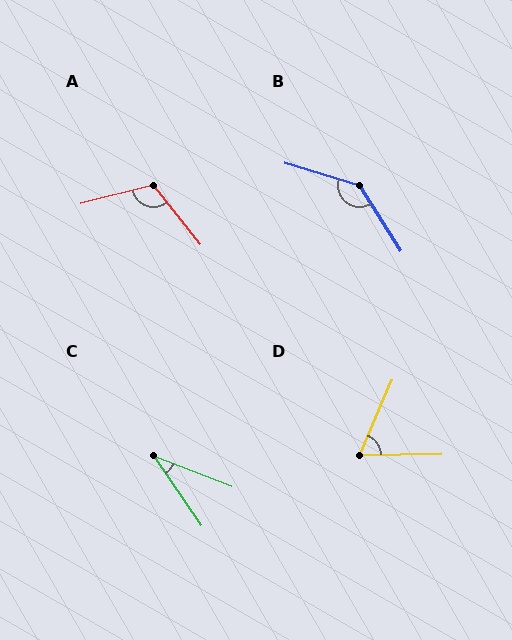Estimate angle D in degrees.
Approximately 66 degrees.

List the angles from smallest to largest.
C (35°), D (66°), A (114°), B (140°).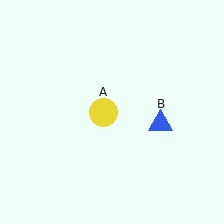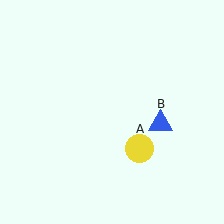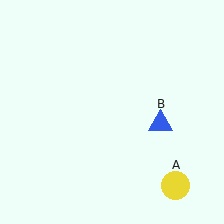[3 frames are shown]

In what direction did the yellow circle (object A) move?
The yellow circle (object A) moved down and to the right.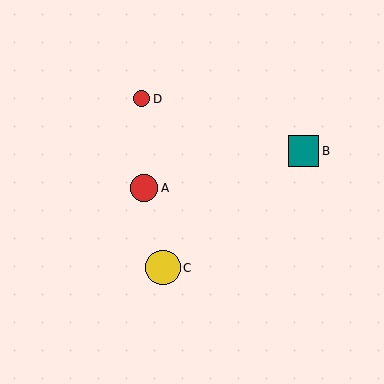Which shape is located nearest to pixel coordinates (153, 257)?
The yellow circle (labeled C) at (163, 268) is nearest to that location.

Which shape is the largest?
The yellow circle (labeled C) is the largest.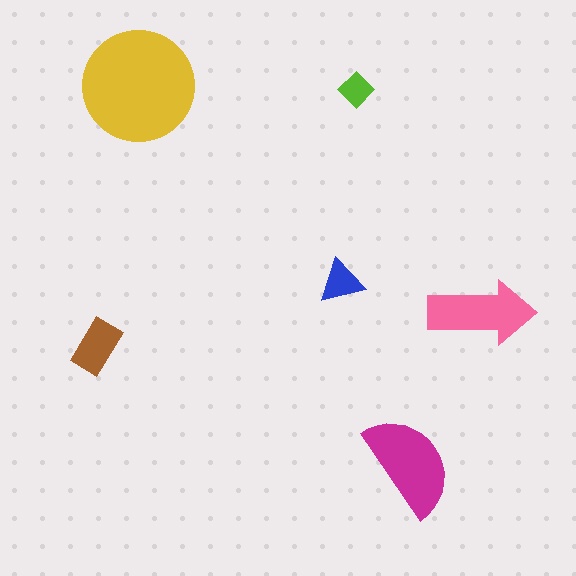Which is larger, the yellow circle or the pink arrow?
The yellow circle.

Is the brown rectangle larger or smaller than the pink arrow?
Smaller.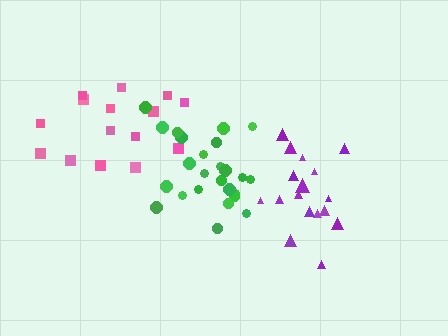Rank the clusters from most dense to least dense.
green, purple, pink.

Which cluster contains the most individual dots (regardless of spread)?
Green (25).